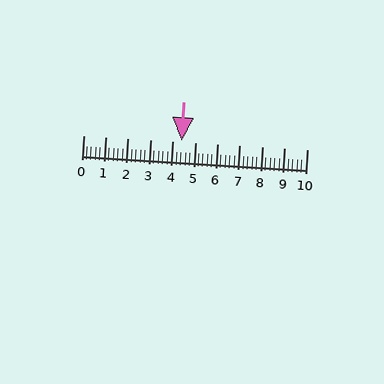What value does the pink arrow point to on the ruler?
The pink arrow points to approximately 4.4.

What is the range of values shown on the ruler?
The ruler shows values from 0 to 10.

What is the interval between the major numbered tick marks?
The major tick marks are spaced 1 units apart.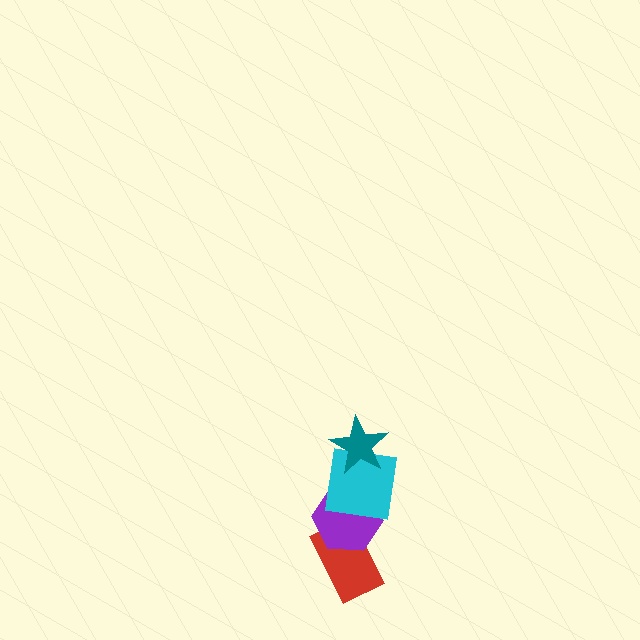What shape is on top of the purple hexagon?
The cyan square is on top of the purple hexagon.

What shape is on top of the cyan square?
The teal star is on top of the cyan square.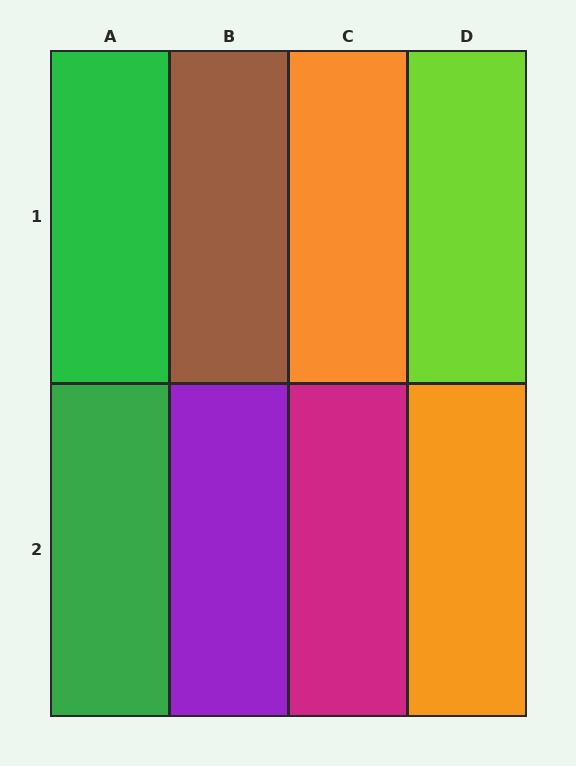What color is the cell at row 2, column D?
Orange.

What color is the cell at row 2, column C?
Magenta.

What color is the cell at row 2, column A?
Green.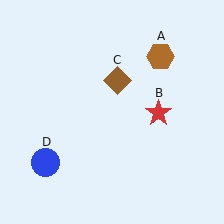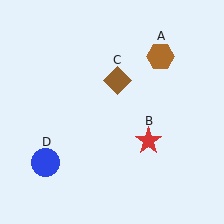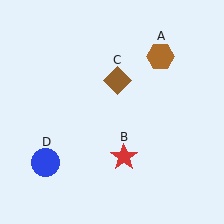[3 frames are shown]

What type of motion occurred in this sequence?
The red star (object B) rotated clockwise around the center of the scene.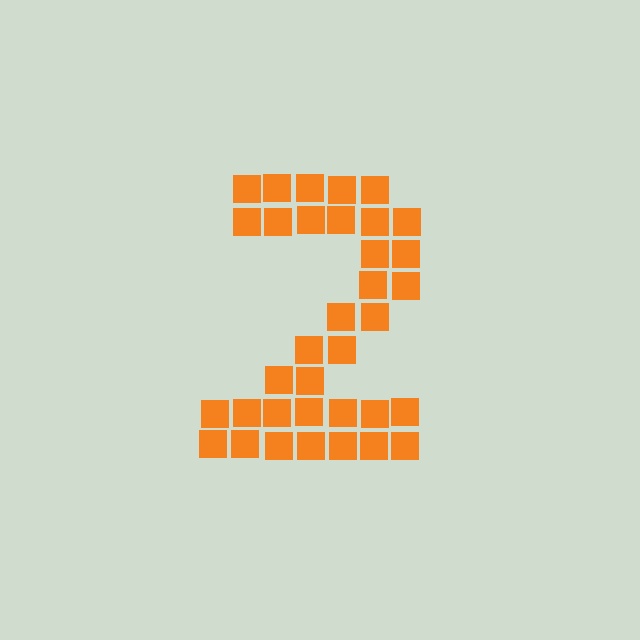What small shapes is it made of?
It is made of small squares.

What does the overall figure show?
The overall figure shows the digit 2.